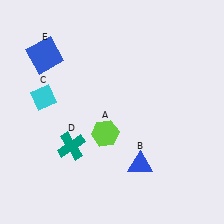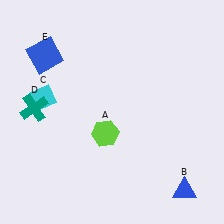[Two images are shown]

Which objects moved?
The objects that moved are: the blue triangle (B), the teal cross (D).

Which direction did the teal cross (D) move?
The teal cross (D) moved up.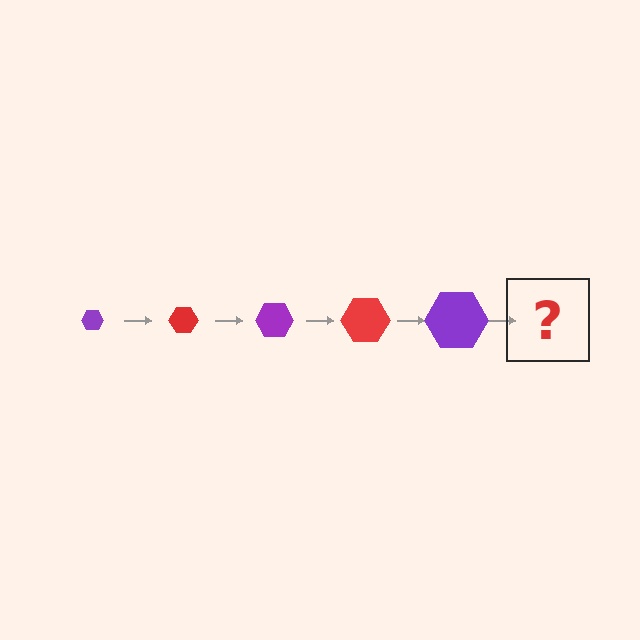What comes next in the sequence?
The next element should be a red hexagon, larger than the previous one.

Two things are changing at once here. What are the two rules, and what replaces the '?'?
The two rules are that the hexagon grows larger each step and the color cycles through purple and red. The '?' should be a red hexagon, larger than the previous one.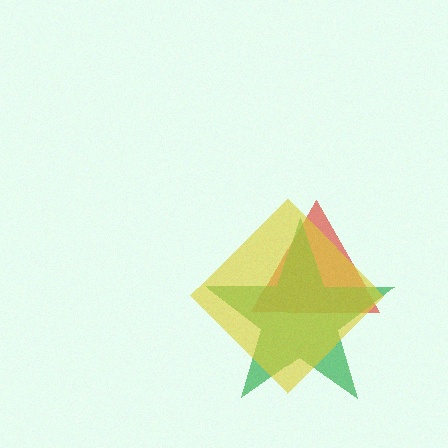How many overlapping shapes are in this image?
There are 3 overlapping shapes in the image.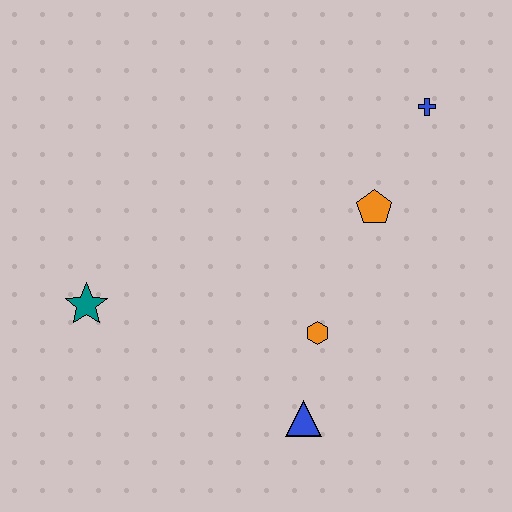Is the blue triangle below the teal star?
Yes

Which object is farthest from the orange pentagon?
The teal star is farthest from the orange pentagon.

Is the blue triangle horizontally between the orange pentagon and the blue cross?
No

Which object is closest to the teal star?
The orange hexagon is closest to the teal star.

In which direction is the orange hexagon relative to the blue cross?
The orange hexagon is below the blue cross.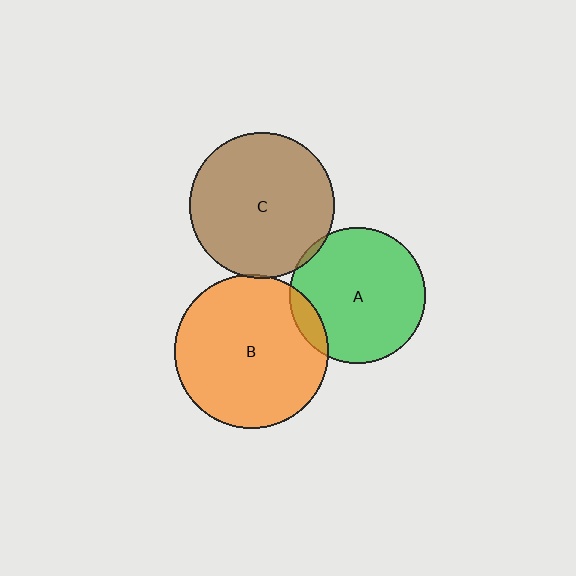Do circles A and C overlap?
Yes.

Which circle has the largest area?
Circle B (orange).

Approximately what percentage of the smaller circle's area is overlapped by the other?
Approximately 5%.